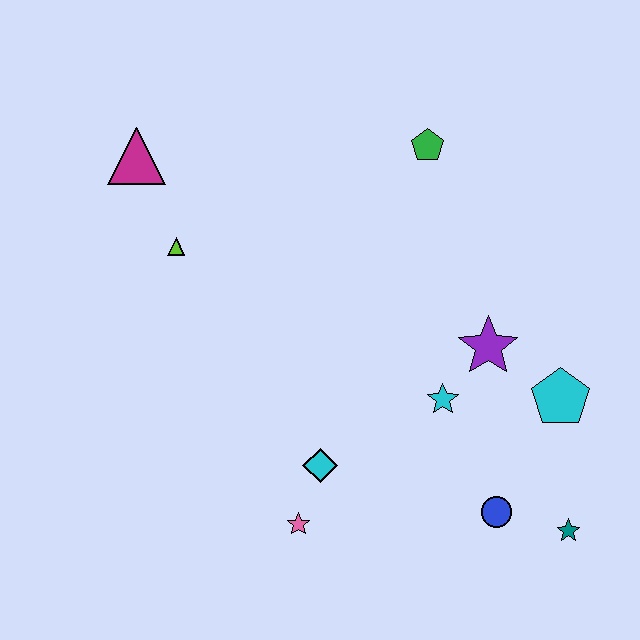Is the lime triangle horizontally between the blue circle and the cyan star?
No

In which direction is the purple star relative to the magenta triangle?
The purple star is to the right of the magenta triangle.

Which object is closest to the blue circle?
The teal star is closest to the blue circle.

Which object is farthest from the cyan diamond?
The magenta triangle is farthest from the cyan diamond.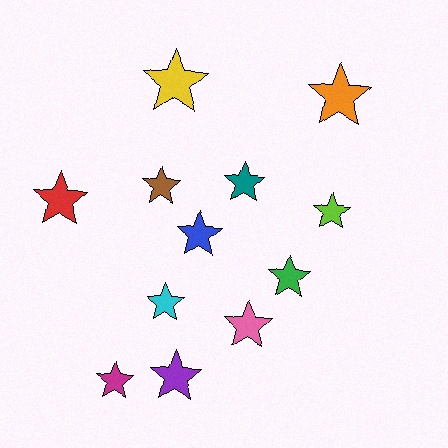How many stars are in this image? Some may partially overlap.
There are 12 stars.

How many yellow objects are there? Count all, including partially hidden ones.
There is 1 yellow object.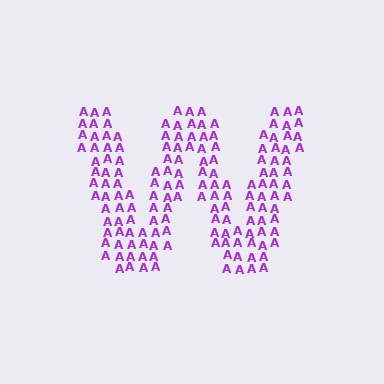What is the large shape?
The large shape is the letter W.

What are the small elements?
The small elements are letter A's.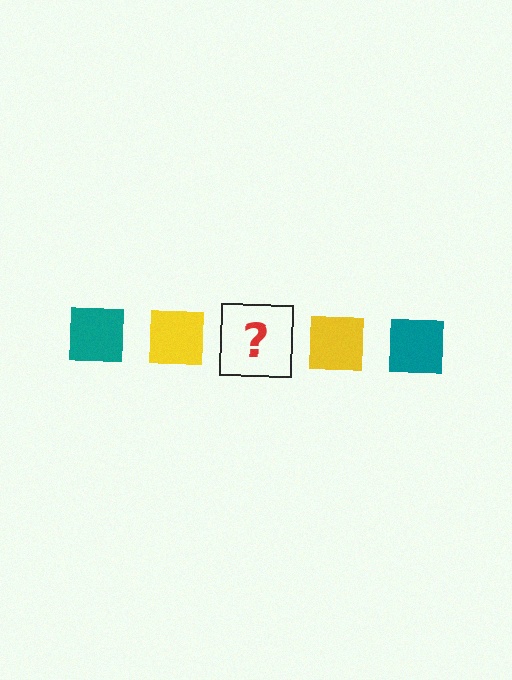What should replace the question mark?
The question mark should be replaced with a teal square.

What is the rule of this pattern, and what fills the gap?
The rule is that the pattern cycles through teal, yellow squares. The gap should be filled with a teal square.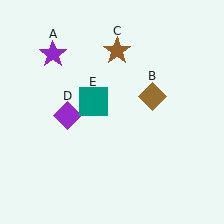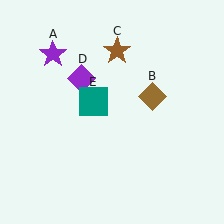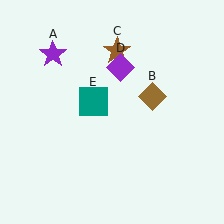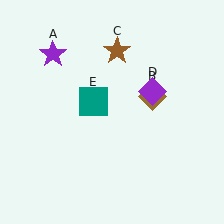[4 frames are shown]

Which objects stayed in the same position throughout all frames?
Purple star (object A) and brown diamond (object B) and brown star (object C) and teal square (object E) remained stationary.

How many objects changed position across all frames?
1 object changed position: purple diamond (object D).